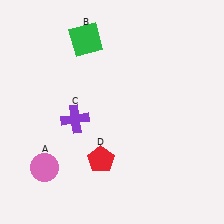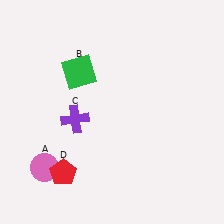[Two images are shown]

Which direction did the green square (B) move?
The green square (B) moved down.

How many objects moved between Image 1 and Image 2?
2 objects moved between the two images.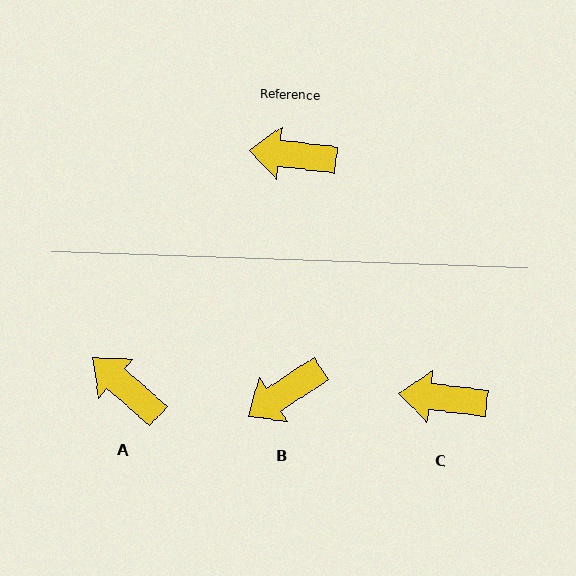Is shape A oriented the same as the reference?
No, it is off by about 35 degrees.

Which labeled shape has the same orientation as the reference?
C.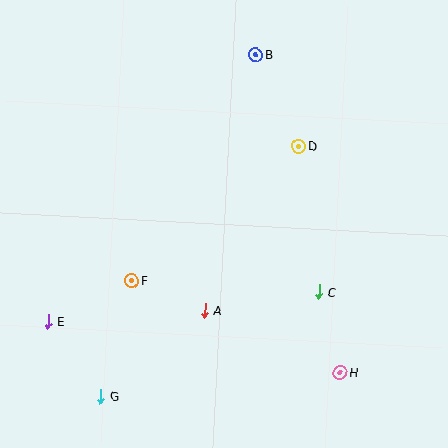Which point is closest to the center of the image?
Point A at (205, 311) is closest to the center.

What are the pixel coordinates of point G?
Point G is at (101, 396).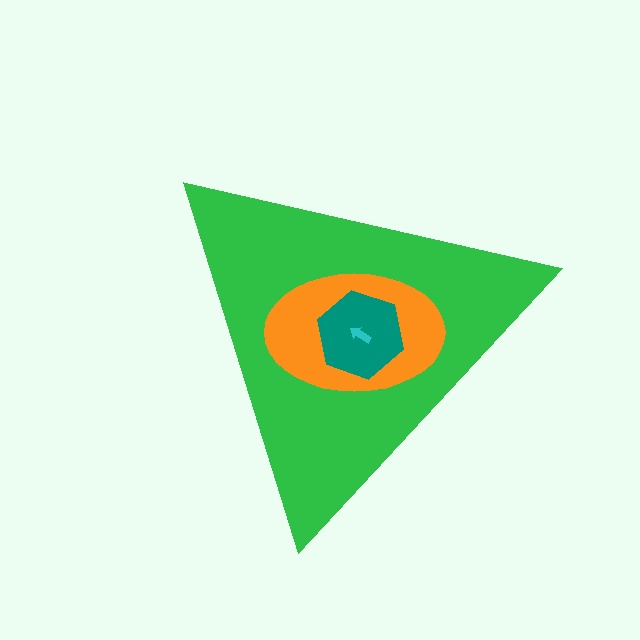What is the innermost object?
The cyan arrow.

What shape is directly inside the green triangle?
The orange ellipse.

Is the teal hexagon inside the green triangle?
Yes.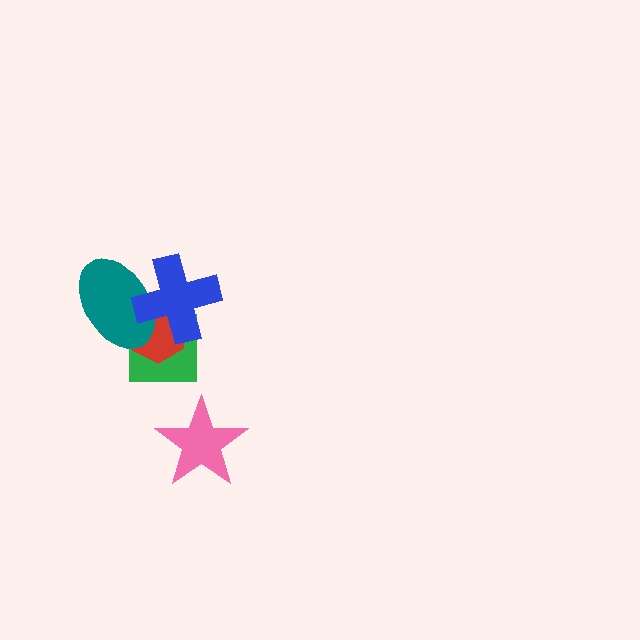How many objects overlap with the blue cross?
3 objects overlap with the blue cross.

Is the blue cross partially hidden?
No, no other shape covers it.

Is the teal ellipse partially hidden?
Yes, it is partially covered by another shape.